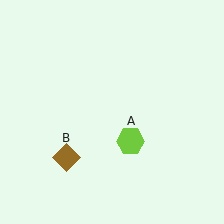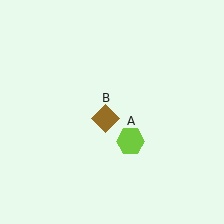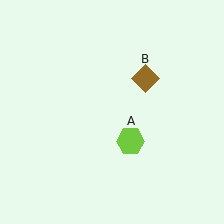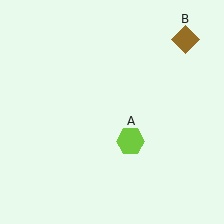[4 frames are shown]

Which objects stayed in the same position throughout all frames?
Lime hexagon (object A) remained stationary.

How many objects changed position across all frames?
1 object changed position: brown diamond (object B).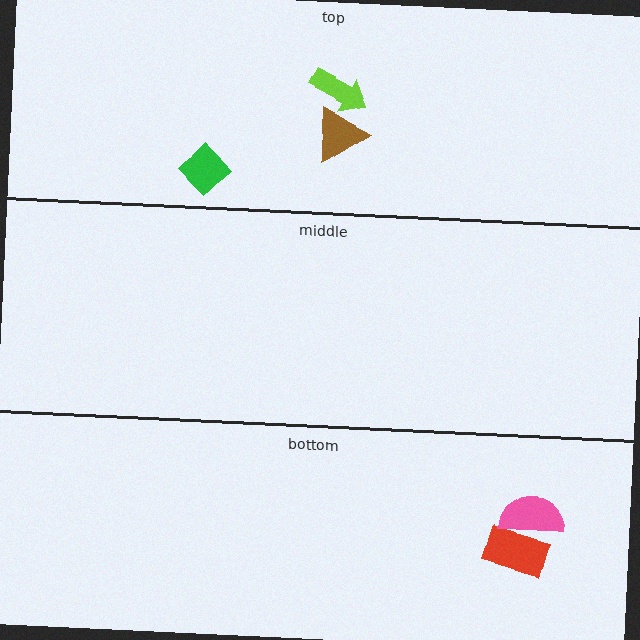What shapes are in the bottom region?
The red rectangle, the pink semicircle.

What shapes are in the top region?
The lime arrow, the brown triangle, the green diamond.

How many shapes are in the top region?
3.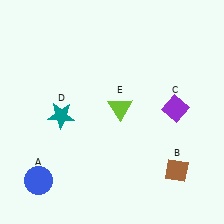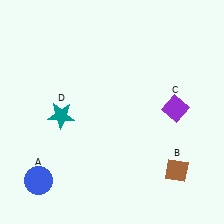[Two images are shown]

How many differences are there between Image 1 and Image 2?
There is 1 difference between the two images.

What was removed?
The lime triangle (E) was removed in Image 2.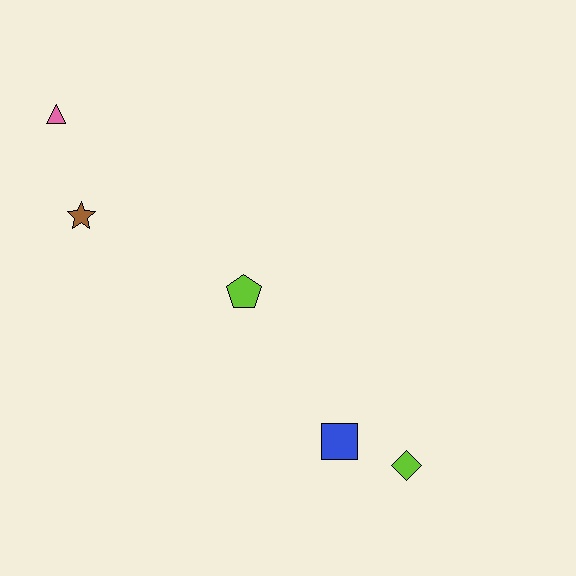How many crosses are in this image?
There are no crosses.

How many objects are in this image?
There are 5 objects.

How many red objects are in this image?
There are no red objects.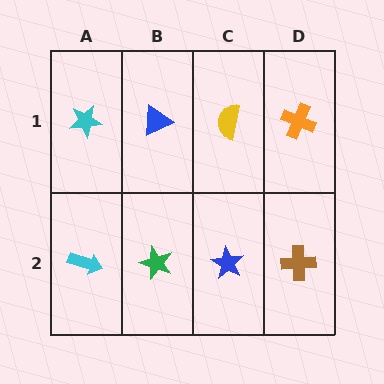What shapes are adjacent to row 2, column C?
A yellow semicircle (row 1, column C), a green star (row 2, column B), a brown cross (row 2, column D).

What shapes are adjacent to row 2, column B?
A blue triangle (row 1, column B), a cyan arrow (row 2, column A), a blue star (row 2, column C).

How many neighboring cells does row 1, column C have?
3.